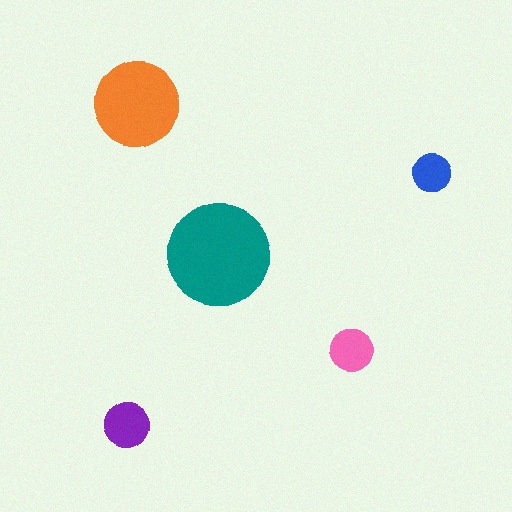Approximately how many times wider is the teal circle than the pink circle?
About 2.5 times wider.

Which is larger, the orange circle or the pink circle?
The orange one.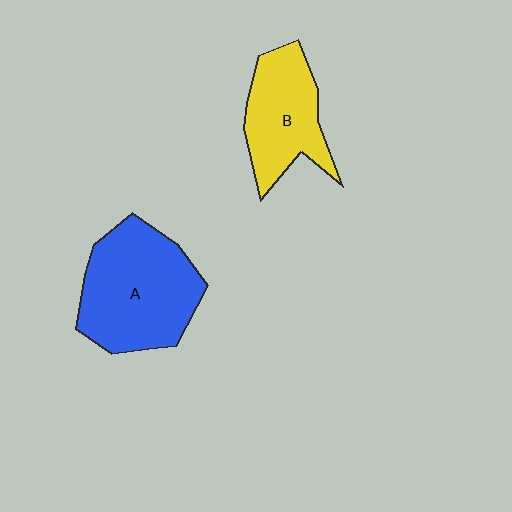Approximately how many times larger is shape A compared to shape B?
Approximately 1.4 times.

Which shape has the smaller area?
Shape B (yellow).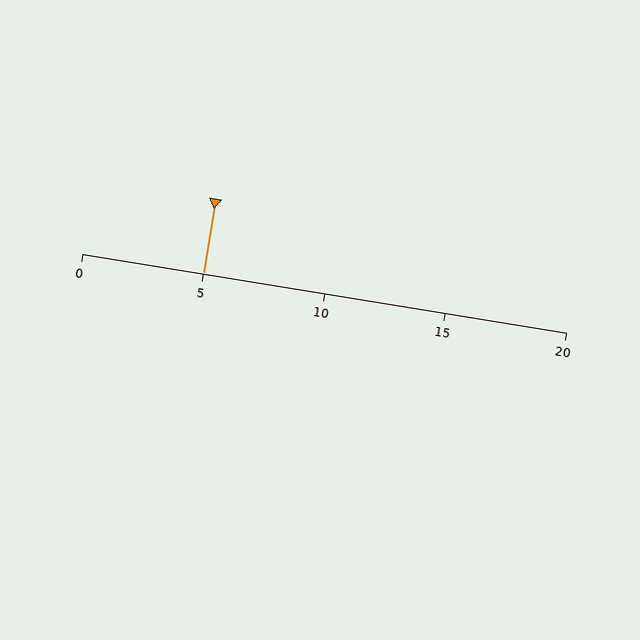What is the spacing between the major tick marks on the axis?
The major ticks are spaced 5 apart.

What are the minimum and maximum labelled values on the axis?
The axis runs from 0 to 20.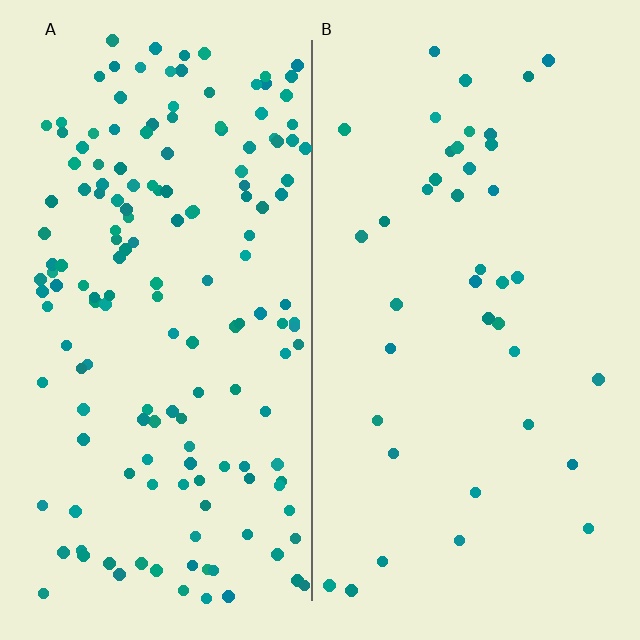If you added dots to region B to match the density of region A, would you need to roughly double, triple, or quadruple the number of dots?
Approximately quadruple.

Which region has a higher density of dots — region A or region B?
A (the left).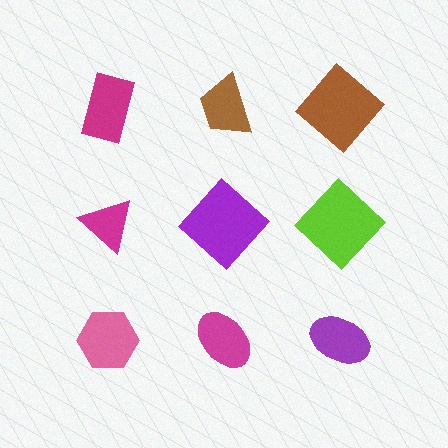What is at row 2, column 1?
A magenta triangle.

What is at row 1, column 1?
A magenta rectangle.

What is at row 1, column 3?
A brown diamond.